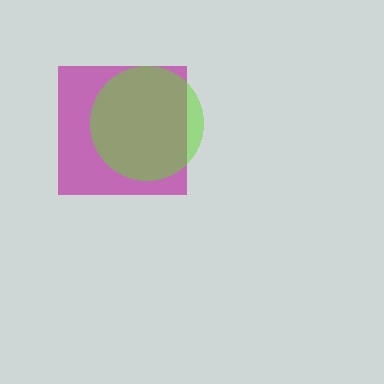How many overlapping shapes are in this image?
There are 2 overlapping shapes in the image.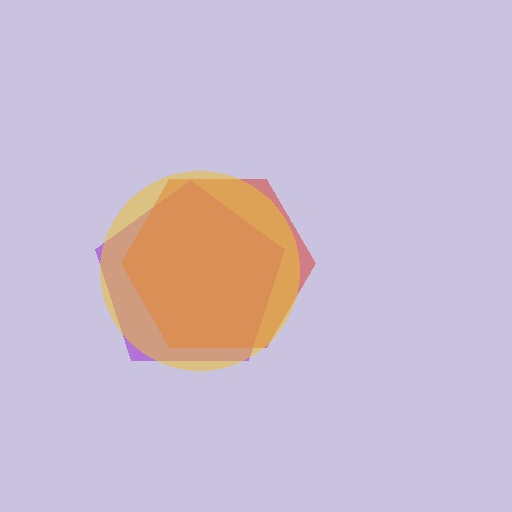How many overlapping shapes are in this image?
There are 3 overlapping shapes in the image.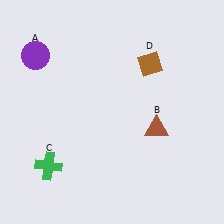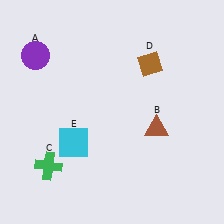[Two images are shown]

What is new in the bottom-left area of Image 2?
A cyan square (E) was added in the bottom-left area of Image 2.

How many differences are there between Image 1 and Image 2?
There is 1 difference between the two images.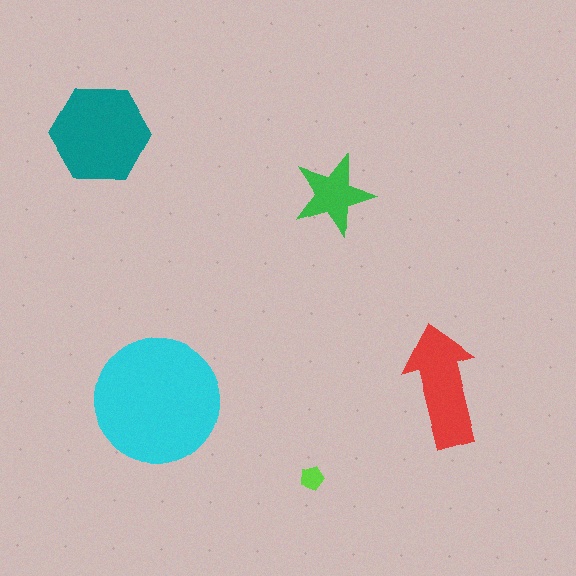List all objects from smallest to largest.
The lime pentagon, the green star, the red arrow, the teal hexagon, the cyan circle.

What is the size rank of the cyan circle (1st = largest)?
1st.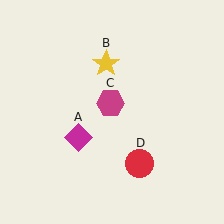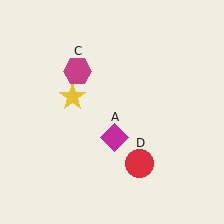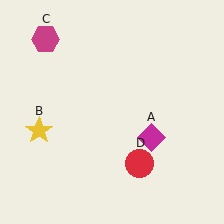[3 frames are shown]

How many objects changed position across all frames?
3 objects changed position: magenta diamond (object A), yellow star (object B), magenta hexagon (object C).